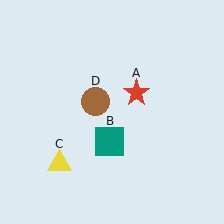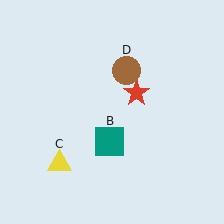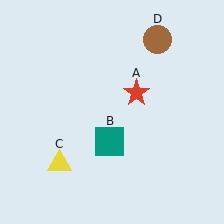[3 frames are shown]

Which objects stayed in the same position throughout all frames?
Red star (object A) and teal square (object B) and yellow triangle (object C) remained stationary.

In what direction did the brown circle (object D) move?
The brown circle (object D) moved up and to the right.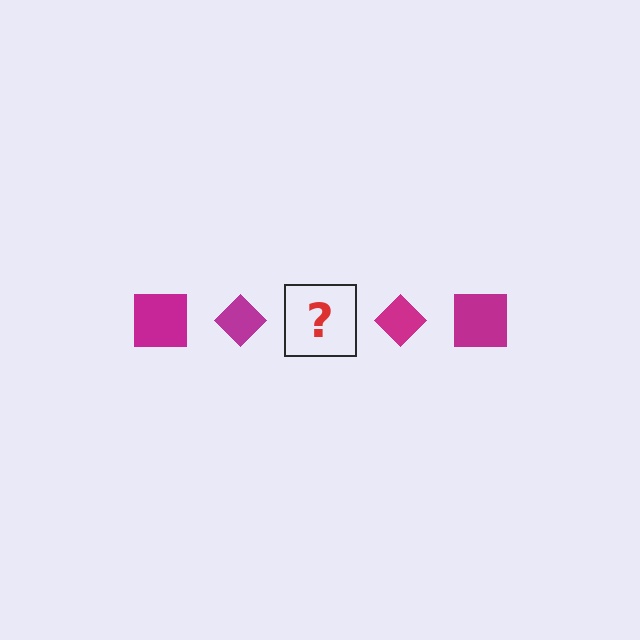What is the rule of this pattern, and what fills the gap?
The rule is that the pattern cycles through square, diamond shapes in magenta. The gap should be filled with a magenta square.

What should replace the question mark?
The question mark should be replaced with a magenta square.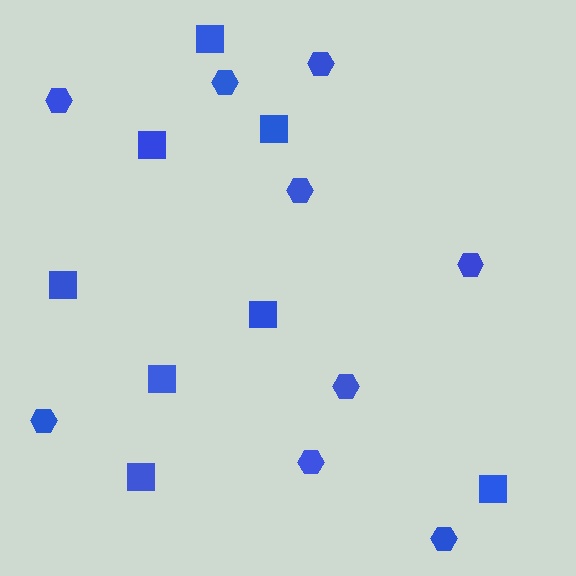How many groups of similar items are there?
There are 2 groups: one group of hexagons (9) and one group of squares (8).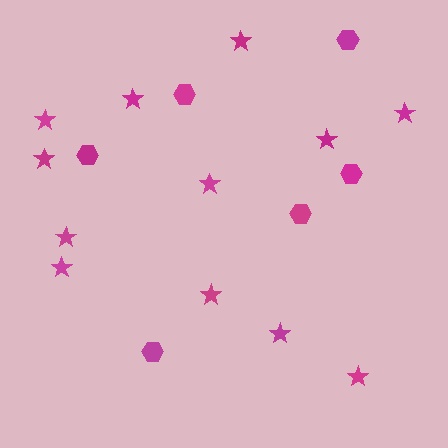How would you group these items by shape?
There are 2 groups: one group of stars (12) and one group of hexagons (6).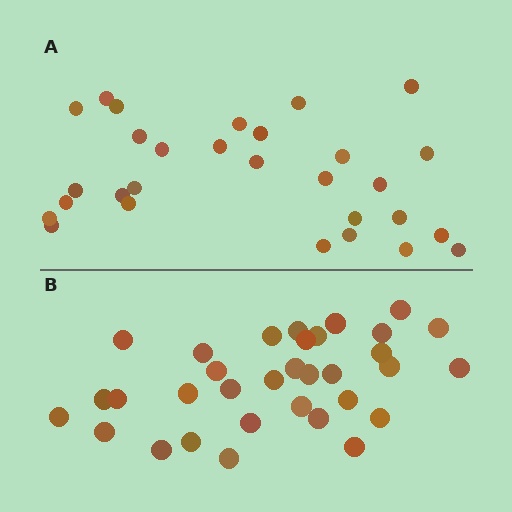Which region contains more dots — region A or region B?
Region B (the bottom region) has more dots.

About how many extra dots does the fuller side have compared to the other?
Region B has about 4 more dots than region A.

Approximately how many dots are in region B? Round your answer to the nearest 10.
About 30 dots. (The exact count is 33, which rounds to 30.)